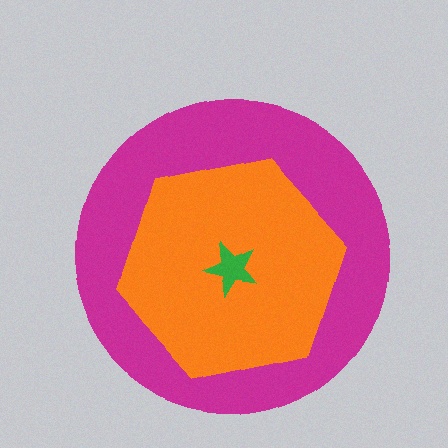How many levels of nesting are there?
3.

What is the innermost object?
The green star.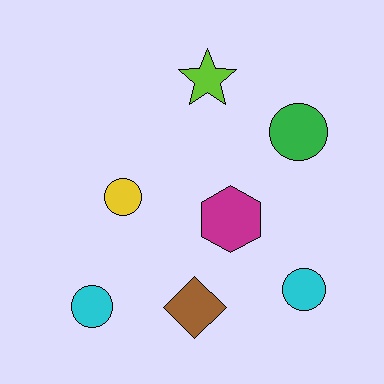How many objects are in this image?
There are 7 objects.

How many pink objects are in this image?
There are no pink objects.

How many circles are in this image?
There are 4 circles.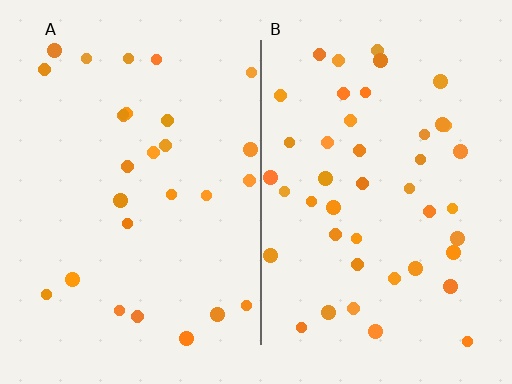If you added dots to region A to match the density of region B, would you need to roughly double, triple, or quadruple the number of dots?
Approximately double.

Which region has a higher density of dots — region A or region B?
B (the right).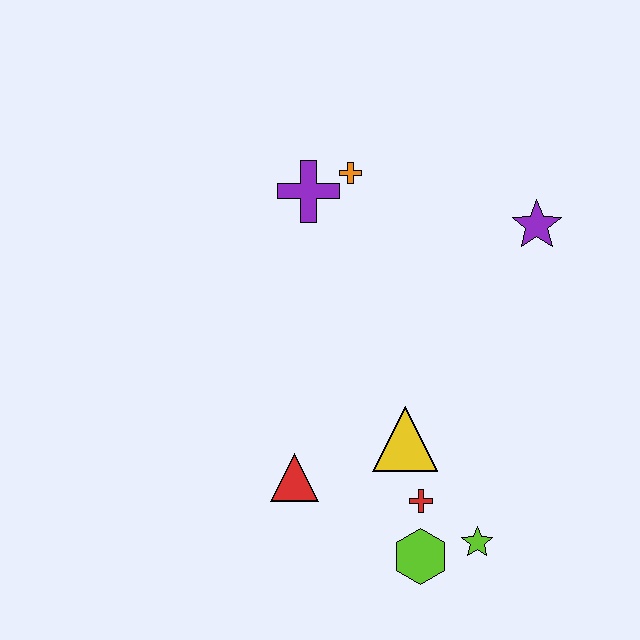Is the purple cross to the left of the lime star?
Yes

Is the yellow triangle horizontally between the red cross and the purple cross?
Yes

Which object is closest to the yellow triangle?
The red cross is closest to the yellow triangle.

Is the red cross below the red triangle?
Yes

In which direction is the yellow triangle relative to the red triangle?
The yellow triangle is to the right of the red triangle.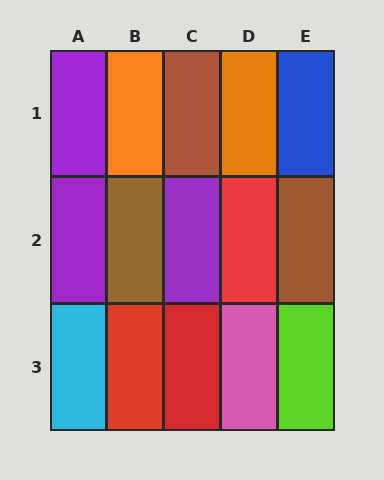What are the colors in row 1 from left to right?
Purple, orange, brown, orange, blue.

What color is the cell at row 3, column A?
Cyan.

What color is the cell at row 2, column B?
Brown.